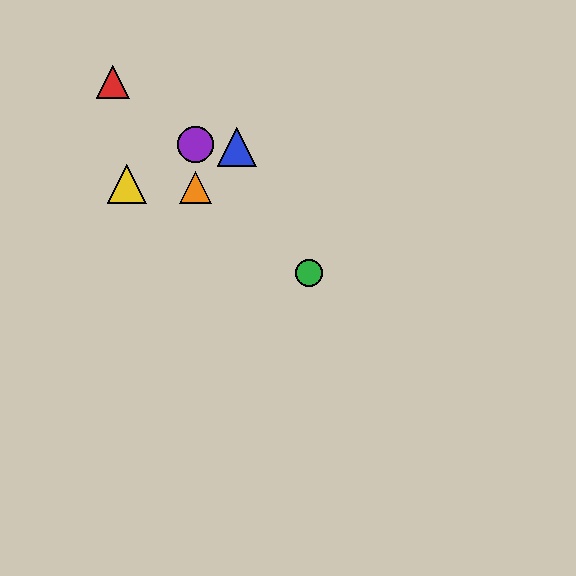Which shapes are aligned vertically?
The purple circle, the orange triangle are aligned vertically.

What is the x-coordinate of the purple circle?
The purple circle is at x≈196.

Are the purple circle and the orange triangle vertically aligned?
Yes, both are at x≈196.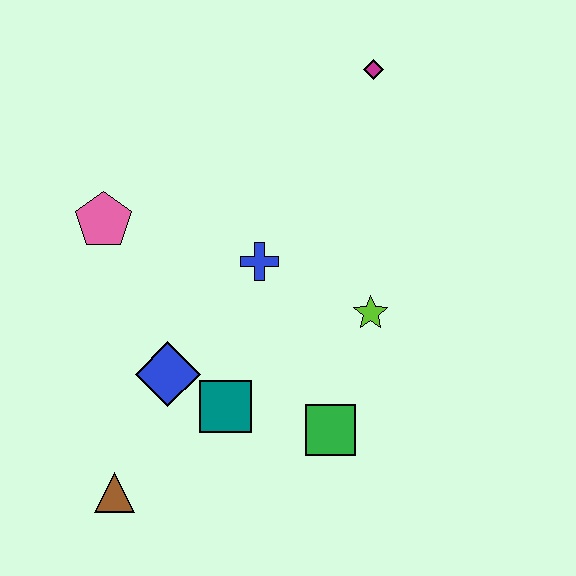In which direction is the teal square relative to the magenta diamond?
The teal square is below the magenta diamond.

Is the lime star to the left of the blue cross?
No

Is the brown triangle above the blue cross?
No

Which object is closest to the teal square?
The blue diamond is closest to the teal square.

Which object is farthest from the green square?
The magenta diamond is farthest from the green square.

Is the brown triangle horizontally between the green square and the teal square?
No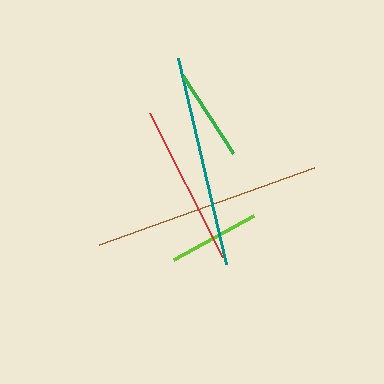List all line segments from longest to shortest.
From longest to shortest: brown, teal, red, green, lime.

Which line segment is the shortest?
The lime line is the shortest at approximately 91 pixels.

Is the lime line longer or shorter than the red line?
The red line is longer than the lime line.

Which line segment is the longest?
The brown line is the longest at approximately 229 pixels.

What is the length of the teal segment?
The teal segment is approximately 212 pixels long.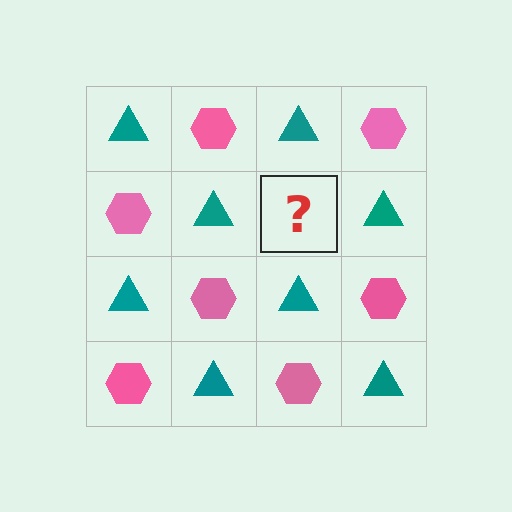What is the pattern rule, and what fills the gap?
The rule is that it alternates teal triangle and pink hexagon in a checkerboard pattern. The gap should be filled with a pink hexagon.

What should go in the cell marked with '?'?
The missing cell should contain a pink hexagon.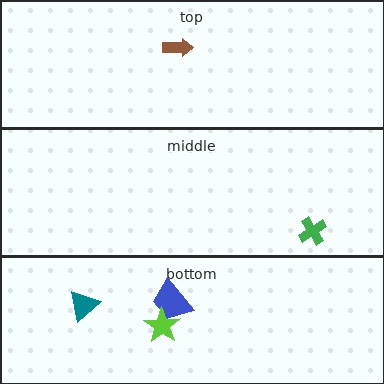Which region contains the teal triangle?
The bottom region.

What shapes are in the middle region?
The green cross.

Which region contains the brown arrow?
The top region.